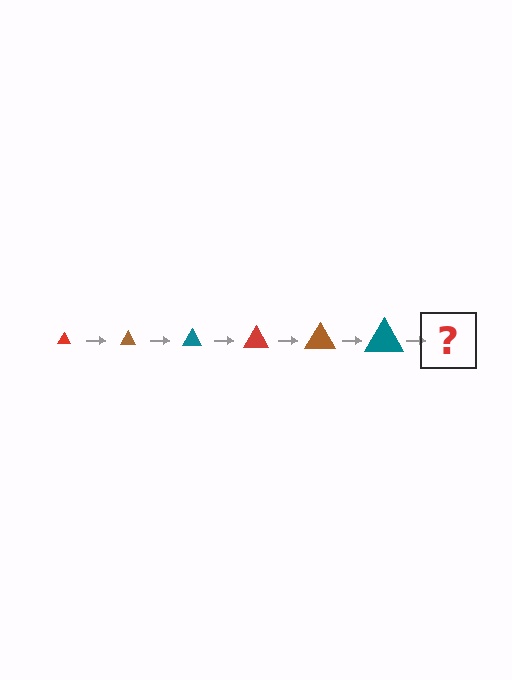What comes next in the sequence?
The next element should be a red triangle, larger than the previous one.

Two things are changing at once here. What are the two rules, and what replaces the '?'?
The two rules are that the triangle grows larger each step and the color cycles through red, brown, and teal. The '?' should be a red triangle, larger than the previous one.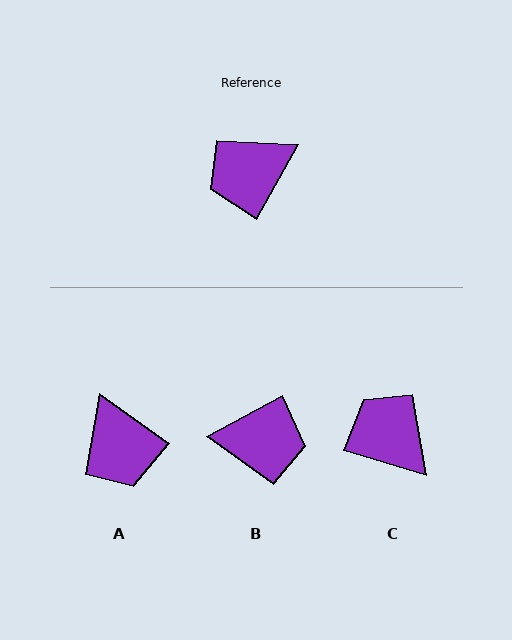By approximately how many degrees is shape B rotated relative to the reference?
Approximately 147 degrees counter-clockwise.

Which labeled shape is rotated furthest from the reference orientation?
B, about 147 degrees away.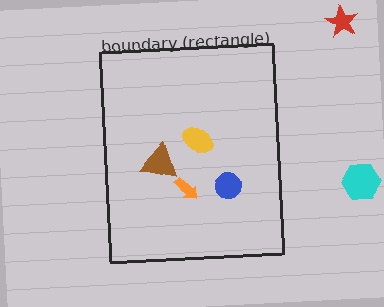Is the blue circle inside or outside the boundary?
Inside.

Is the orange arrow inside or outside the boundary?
Inside.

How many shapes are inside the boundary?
4 inside, 2 outside.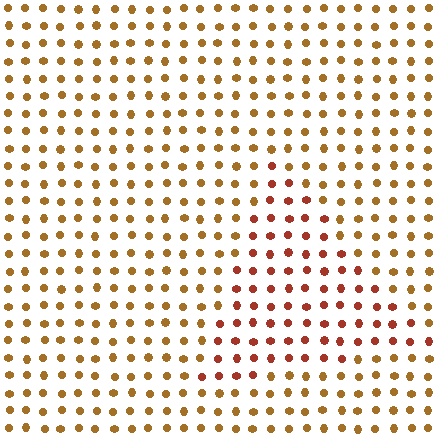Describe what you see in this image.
The image is filled with small brown elements in a uniform arrangement. A triangle-shaped region is visible where the elements are tinted to a slightly different hue, forming a subtle color boundary.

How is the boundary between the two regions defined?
The boundary is defined purely by a slight shift in hue (about 28 degrees). Spacing, size, and orientation are identical on both sides.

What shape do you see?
I see a triangle.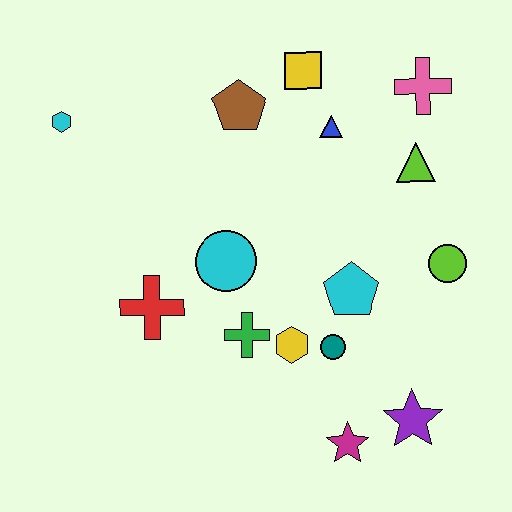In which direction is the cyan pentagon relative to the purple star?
The cyan pentagon is above the purple star.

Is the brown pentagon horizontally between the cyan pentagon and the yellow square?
No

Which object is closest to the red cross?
The cyan circle is closest to the red cross.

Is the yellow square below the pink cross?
No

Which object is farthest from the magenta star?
The cyan hexagon is farthest from the magenta star.